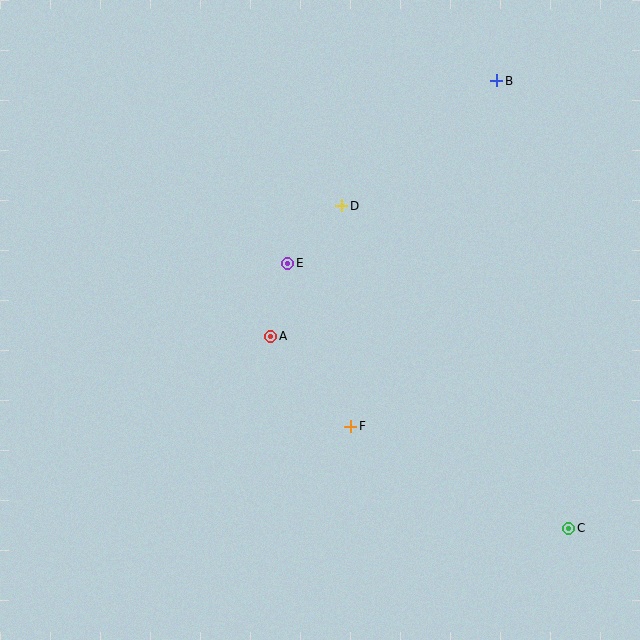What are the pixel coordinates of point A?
Point A is at (271, 336).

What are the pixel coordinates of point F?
Point F is at (351, 426).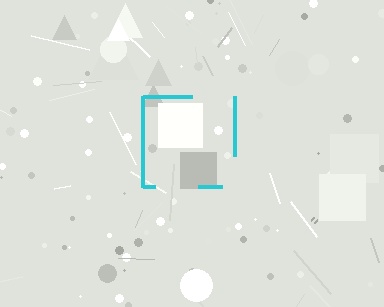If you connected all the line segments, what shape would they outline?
They would outline a square.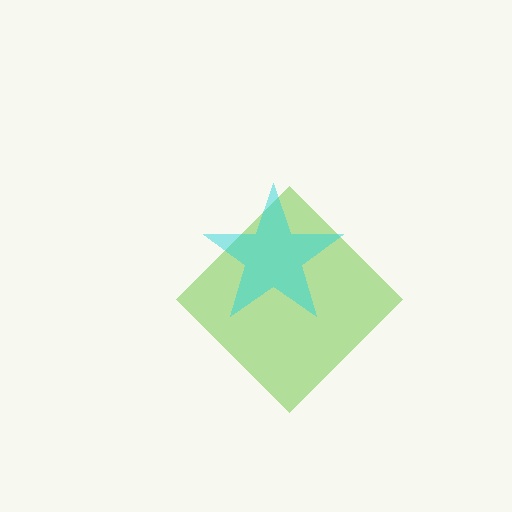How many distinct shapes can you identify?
There are 2 distinct shapes: a lime diamond, a cyan star.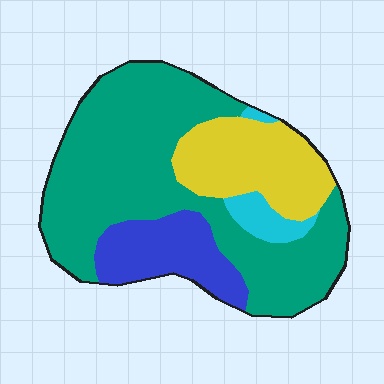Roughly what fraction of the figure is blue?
Blue covers about 15% of the figure.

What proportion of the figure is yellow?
Yellow takes up about one fifth (1/5) of the figure.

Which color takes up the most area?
Teal, at roughly 60%.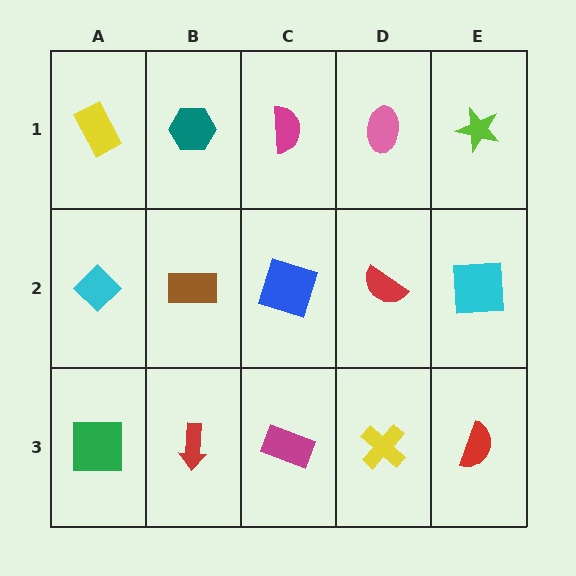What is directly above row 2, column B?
A teal hexagon.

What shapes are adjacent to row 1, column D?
A red semicircle (row 2, column D), a magenta semicircle (row 1, column C), a lime star (row 1, column E).